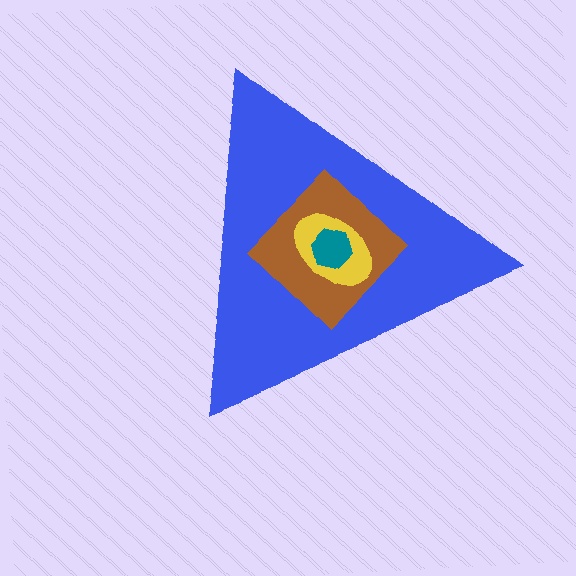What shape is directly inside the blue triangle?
The brown diamond.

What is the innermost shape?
The teal hexagon.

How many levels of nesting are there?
4.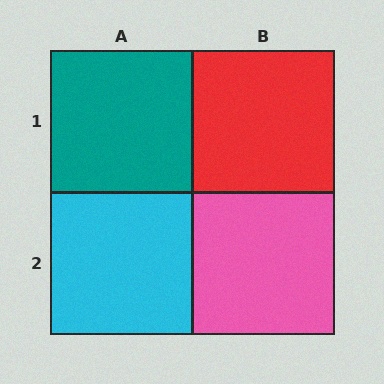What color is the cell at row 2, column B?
Pink.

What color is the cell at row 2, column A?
Cyan.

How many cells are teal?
1 cell is teal.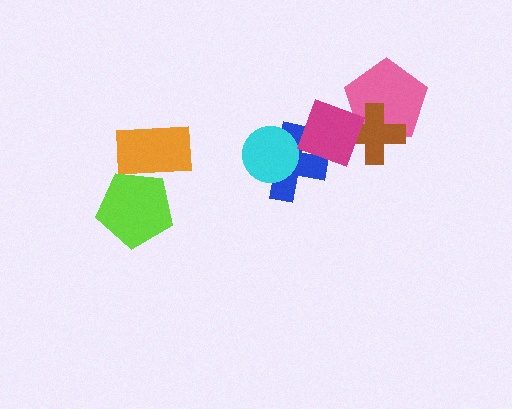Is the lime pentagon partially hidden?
No, no other shape covers it.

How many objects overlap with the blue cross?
2 objects overlap with the blue cross.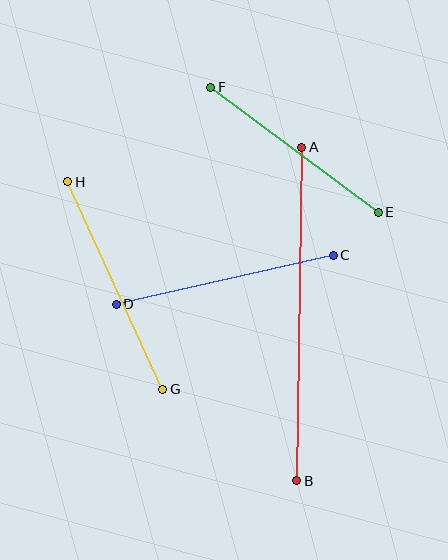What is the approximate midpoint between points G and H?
The midpoint is at approximately (115, 286) pixels.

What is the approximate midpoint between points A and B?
The midpoint is at approximately (299, 314) pixels.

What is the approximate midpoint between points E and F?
The midpoint is at approximately (295, 150) pixels.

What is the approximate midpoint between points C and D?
The midpoint is at approximately (225, 280) pixels.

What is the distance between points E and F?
The distance is approximately 209 pixels.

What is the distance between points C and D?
The distance is approximately 223 pixels.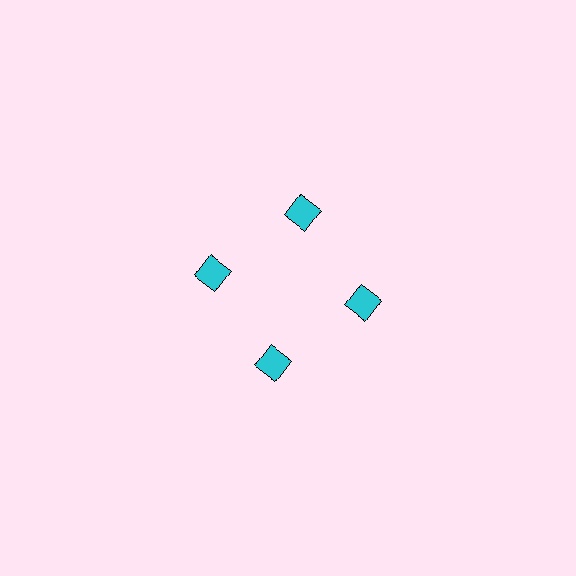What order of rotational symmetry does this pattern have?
This pattern has 4-fold rotational symmetry.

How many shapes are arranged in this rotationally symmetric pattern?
There are 4 shapes, arranged in 4 groups of 1.